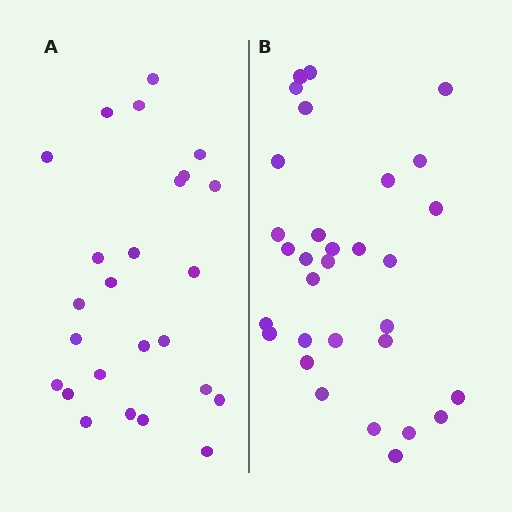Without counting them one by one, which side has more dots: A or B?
Region B (the right region) has more dots.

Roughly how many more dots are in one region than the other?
Region B has about 6 more dots than region A.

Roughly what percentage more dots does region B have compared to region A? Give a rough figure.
About 25% more.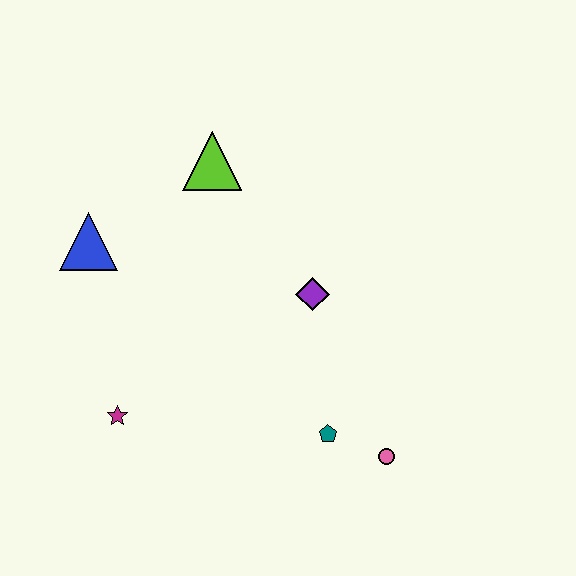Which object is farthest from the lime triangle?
The pink circle is farthest from the lime triangle.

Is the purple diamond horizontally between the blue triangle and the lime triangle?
No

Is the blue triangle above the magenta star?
Yes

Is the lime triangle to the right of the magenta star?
Yes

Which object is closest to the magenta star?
The blue triangle is closest to the magenta star.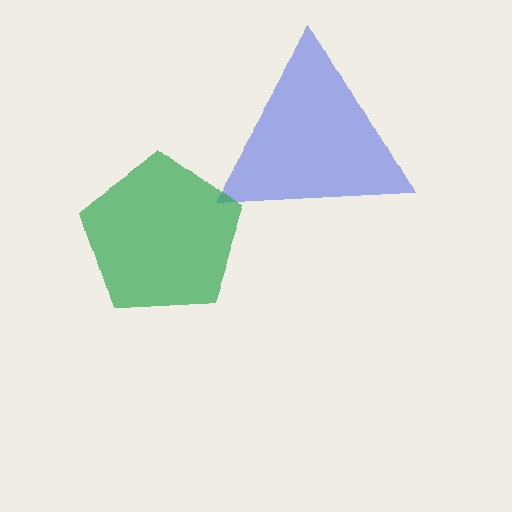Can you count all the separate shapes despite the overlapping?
Yes, there are 2 separate shapes.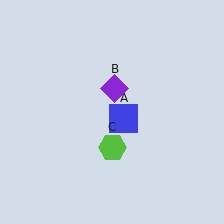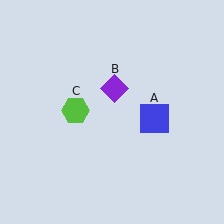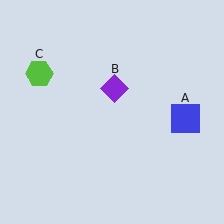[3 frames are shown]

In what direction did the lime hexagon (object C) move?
The lime hexagon (object C) moved up and to the left.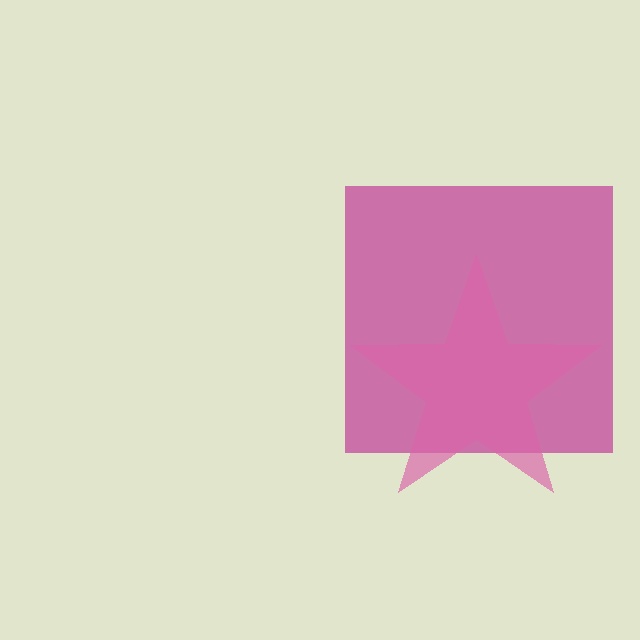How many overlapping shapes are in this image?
There are 2 overlapping shapes in the image.